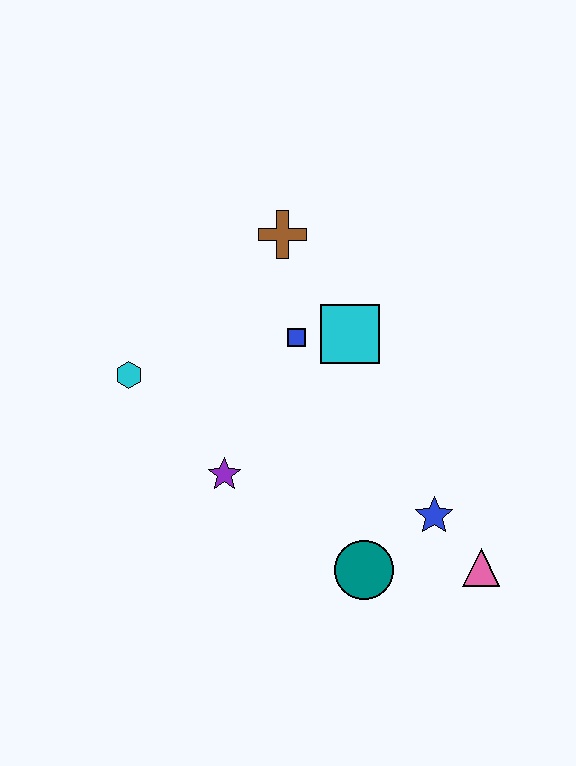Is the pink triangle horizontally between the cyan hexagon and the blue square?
No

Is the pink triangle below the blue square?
Yes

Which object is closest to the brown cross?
The blue square is closest to the brown cross.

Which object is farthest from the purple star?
The pink triangle is farthest from the purple star.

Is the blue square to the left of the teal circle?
Yes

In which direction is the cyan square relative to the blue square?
The cyan square is to the right of the blue square.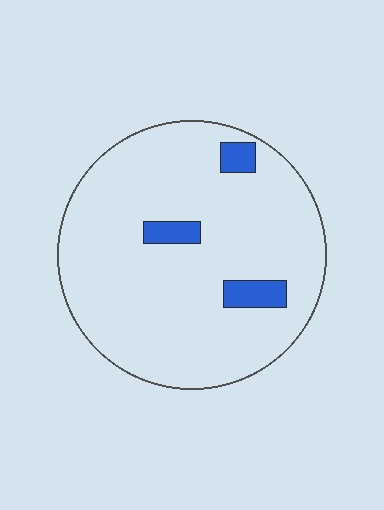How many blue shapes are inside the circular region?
3.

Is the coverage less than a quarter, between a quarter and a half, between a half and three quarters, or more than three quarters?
Less than a quarter.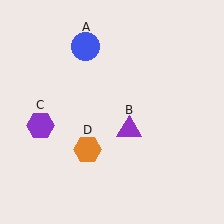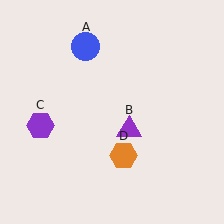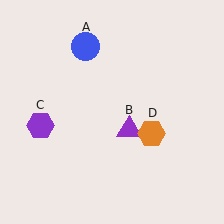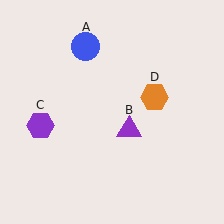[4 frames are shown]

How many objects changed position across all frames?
1 object changed position: orange hexagon (object D).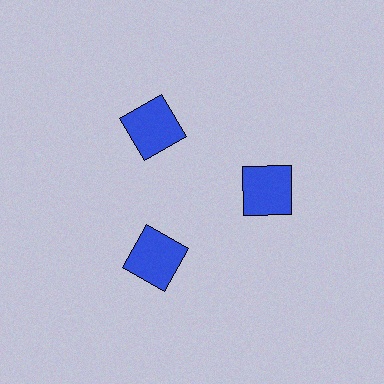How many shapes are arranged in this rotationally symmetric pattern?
There are 3 shapes, arranged in 3 groups of 1.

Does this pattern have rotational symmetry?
Yes, this pattern has 3-fold rotational symmetry. It looks the same after rotating 120 degrees around the center.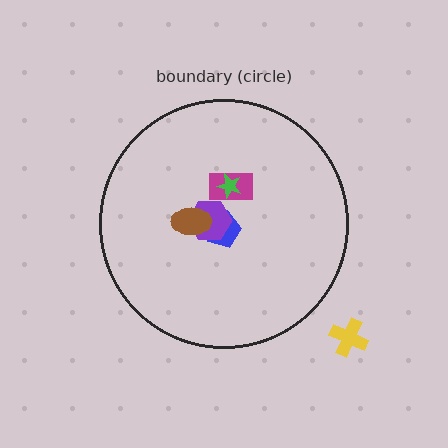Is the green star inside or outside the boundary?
Inside.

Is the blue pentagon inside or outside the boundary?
Inside.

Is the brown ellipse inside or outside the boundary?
Inside.